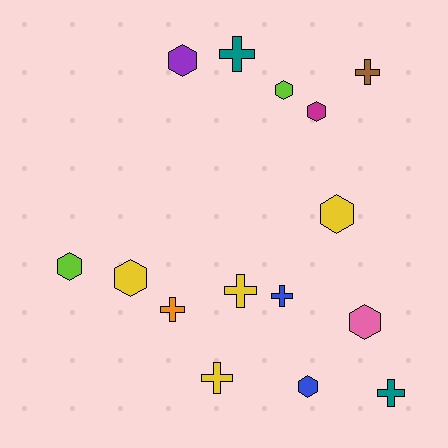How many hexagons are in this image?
There are 8 hexagons.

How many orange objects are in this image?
There is 1 orange object.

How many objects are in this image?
There are 15 objects.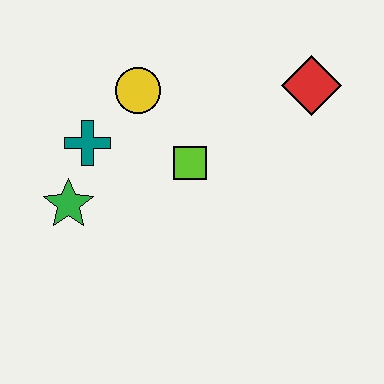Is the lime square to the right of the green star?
Yes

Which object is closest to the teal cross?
The green star is closest to the teal cross.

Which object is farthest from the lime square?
The red diamond is farthest from the lime square.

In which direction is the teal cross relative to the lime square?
The teal cross is to the left of the lime square.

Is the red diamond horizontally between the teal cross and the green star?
No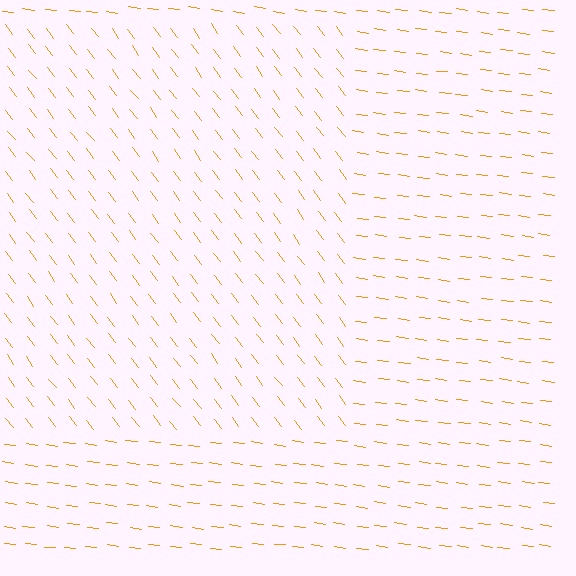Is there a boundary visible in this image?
Yes, there is a texture boundary formed by a change in line orientation.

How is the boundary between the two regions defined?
The boundary is defined purely by a change in line orientation (approximately 45 degrees difference). All lines are the same color and thickness.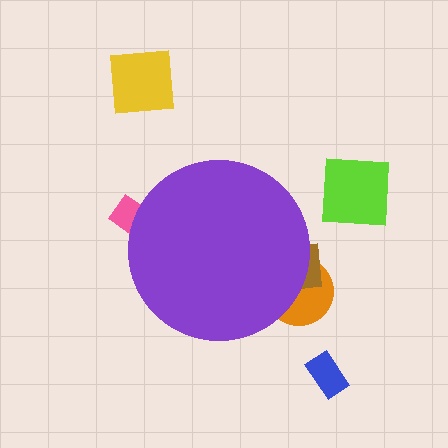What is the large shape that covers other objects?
A purple circle.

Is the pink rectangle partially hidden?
Yes, the pink rectangle is partially hidden behind the purple circle.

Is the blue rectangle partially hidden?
No, the blue rectangle is fully visible.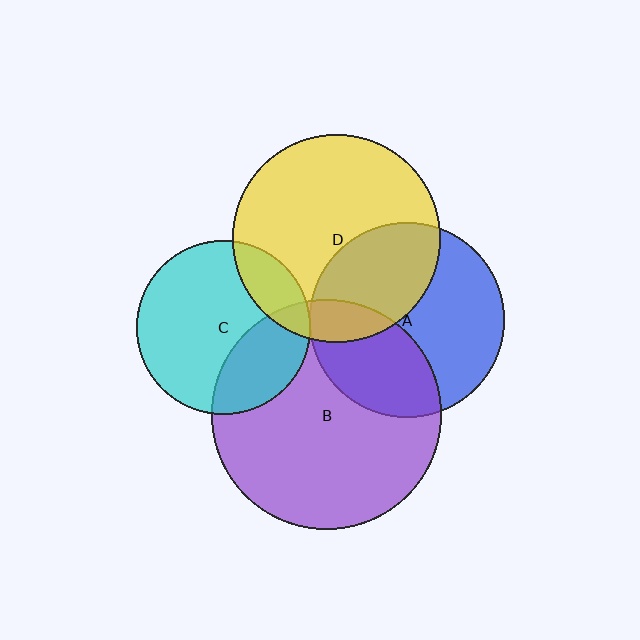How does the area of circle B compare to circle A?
Approximately 1.4 times.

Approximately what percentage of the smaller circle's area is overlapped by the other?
Approximately 10%.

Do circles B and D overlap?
Yes.